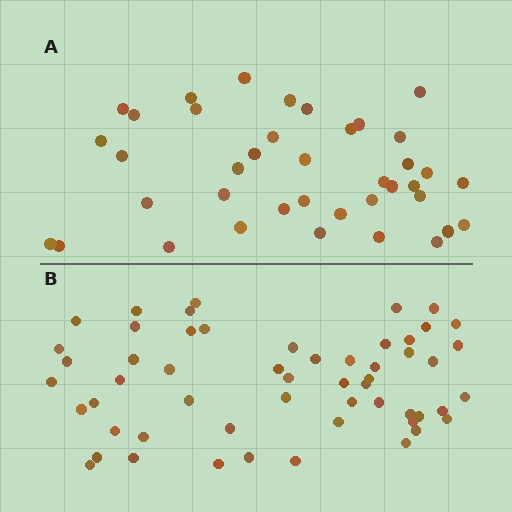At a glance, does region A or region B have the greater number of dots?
Region B (the bottom region) has more dots.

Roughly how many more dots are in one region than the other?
Region B has approximately 15 more dots than region A.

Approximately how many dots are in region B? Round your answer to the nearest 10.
About 60 dots. (The exact count is 55, which rounds to 60.)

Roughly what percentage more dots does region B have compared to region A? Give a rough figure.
About 40% more.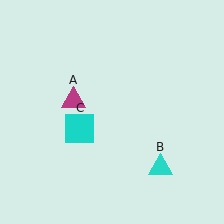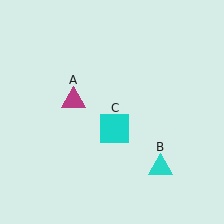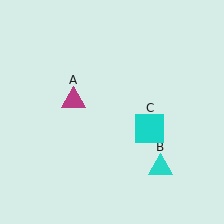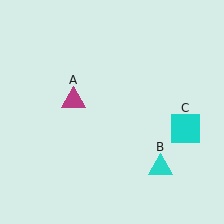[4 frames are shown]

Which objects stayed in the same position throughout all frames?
Magenta triangle (object A) and cyan triangle (object B) remained stationary.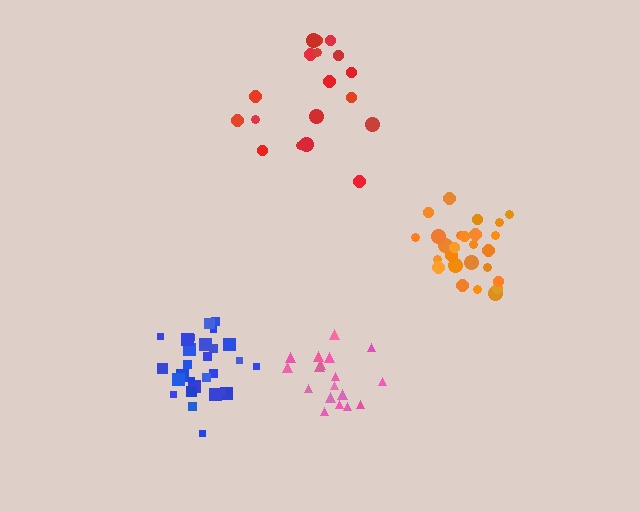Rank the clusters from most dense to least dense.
blue, orange, pink, red.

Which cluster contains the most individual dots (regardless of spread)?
Blue (28).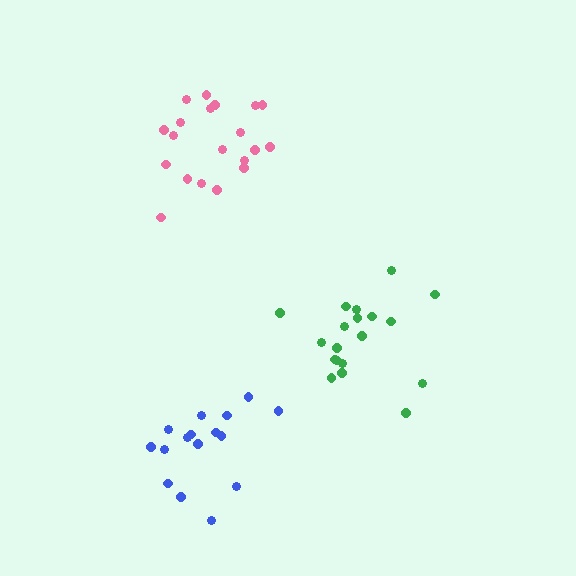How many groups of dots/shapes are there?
There are 3 groups.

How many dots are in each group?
Group 1: 16 dots, Group 2: 19 dots, Group 3: 20 dots (55 total).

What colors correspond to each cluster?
The clusters are colored: blue, green, pink.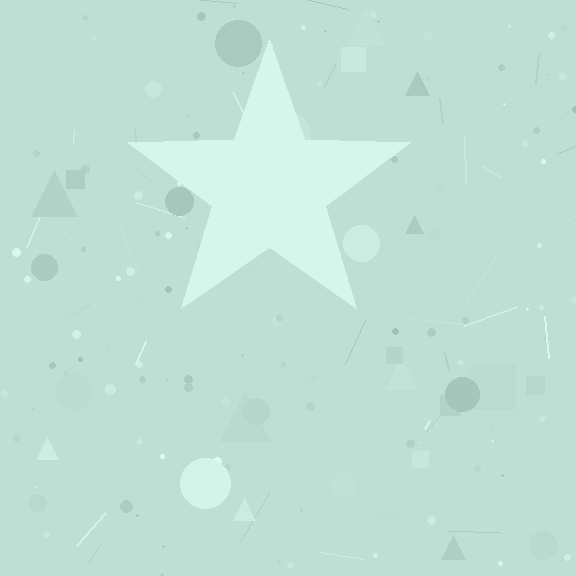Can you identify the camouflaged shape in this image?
The camouflaged shape is a star.